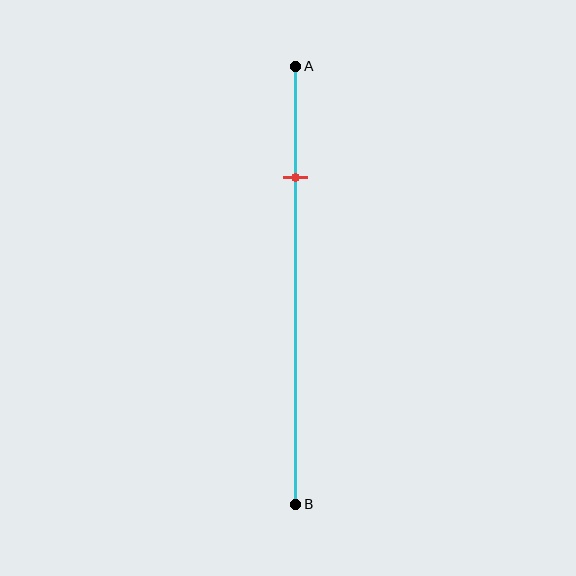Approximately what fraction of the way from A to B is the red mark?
The red mark is approximately 25% of the way from A to B.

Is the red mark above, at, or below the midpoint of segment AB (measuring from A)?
The red mark is above the midpoint of segment AB.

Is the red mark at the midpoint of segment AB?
No, the mark is at about 25% from A, not at the 50% midpoint.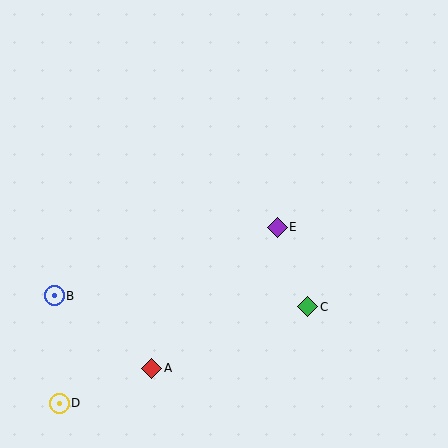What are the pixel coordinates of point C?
Point C is at (308, 307).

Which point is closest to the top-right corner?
Point E is closest to the top-right corner.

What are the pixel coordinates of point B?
Point B is at (54, 296).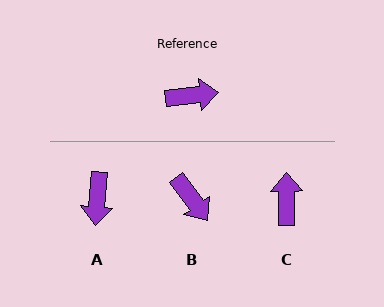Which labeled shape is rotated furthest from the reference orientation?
A, about 100 degrees away.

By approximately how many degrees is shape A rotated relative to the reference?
Approximately 100 degrees clockwise.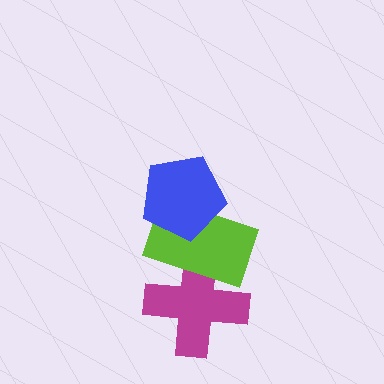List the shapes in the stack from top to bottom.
From top to bottom: the blue pentagon, the lime rectangle, the magenta cross.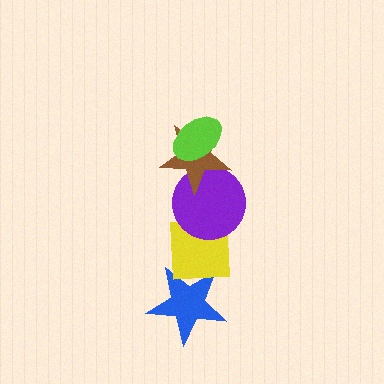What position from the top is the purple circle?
The purple circle is 3rd from the top.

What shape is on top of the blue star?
The yellow square is on top of the blue star.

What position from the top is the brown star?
The brown star is 2nd from the top.